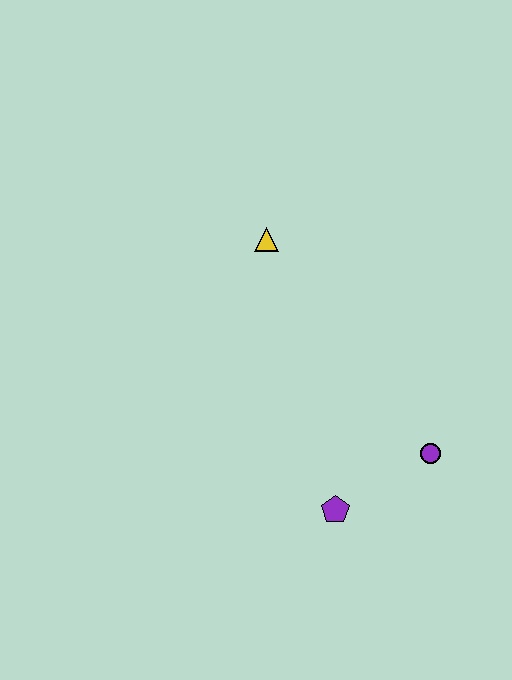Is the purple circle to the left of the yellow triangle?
No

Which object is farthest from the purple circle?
The yellow triangle is farthest from the purple circle.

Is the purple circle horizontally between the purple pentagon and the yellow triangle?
No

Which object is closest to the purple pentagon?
The purple circle is closest to the purple pentagon.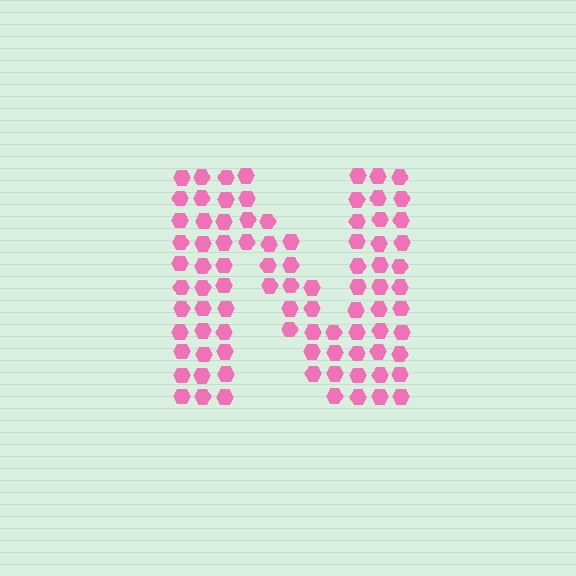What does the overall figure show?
The overall figure shows the letter N.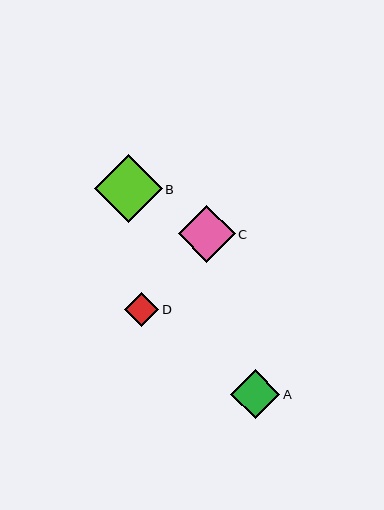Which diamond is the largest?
Diamond B is the largest with a size of approximately 68 pixels.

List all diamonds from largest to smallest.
From largest to smallest: B, C, A, D.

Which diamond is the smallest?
Diamond D is the smallest with a size of approximately 34 pixels.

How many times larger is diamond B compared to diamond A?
Diamond B is approximately 1.4 times the size of diamond A.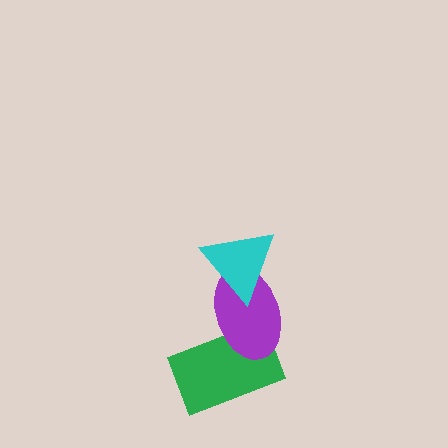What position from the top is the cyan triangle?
The cyan triangle is 1st from the top.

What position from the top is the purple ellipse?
The purple ellipse is 2nd from the top.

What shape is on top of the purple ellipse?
The cyan triangle is on top of the purple ellipse.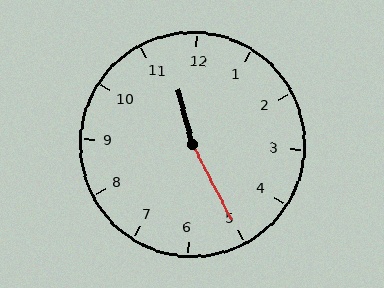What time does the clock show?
11:25.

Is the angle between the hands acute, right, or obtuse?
It is obtuse.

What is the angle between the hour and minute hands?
Approximately 168 degrees.